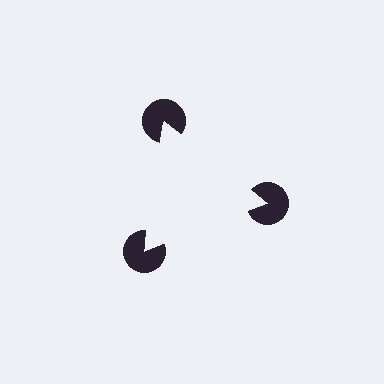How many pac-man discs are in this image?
There are 3 — one at each vertex of the illusory triangle.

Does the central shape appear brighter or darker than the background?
It typically appears slightly brighter than the background, even though no actual brightness change is drawn.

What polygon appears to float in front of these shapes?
An illusory triangle — its edges are inferred from the aligned wedge cuts in the pac-man discs, not physically drawn.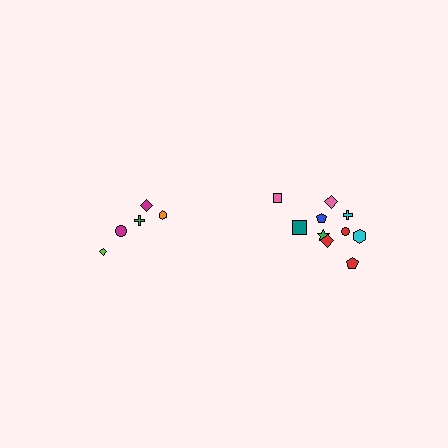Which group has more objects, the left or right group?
The right group.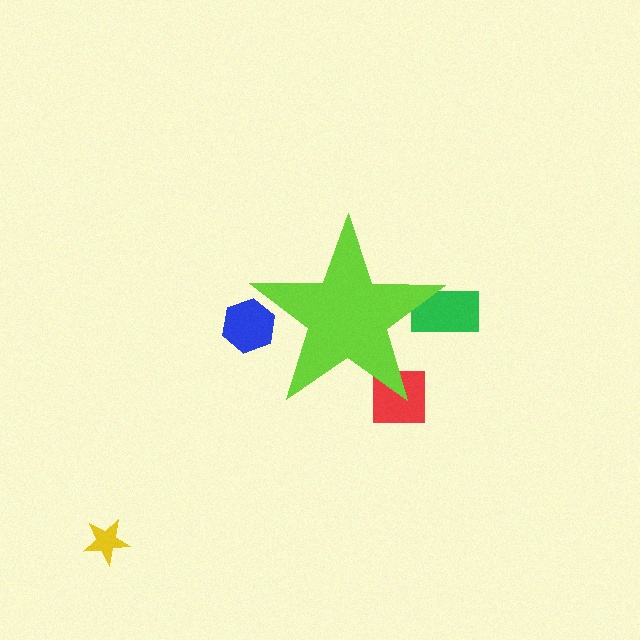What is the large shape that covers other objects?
A lime star.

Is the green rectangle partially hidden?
Yes, the green rectangle is partially hidden behind the lime star.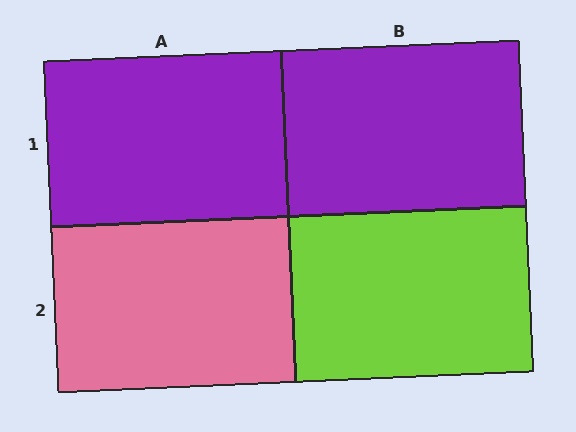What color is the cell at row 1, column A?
Purple.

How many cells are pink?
1 cell is pink.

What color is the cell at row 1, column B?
Purple.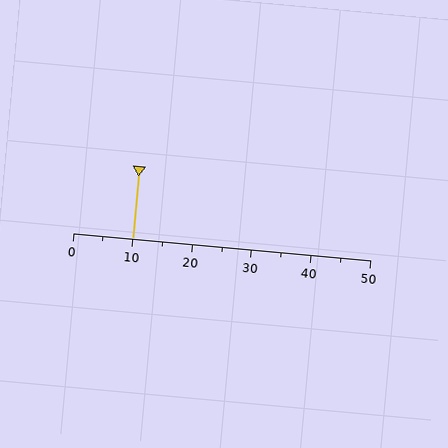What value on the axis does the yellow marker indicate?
The marker indicates approximately 10.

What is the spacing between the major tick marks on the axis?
The major ticks are spaced 10 apart.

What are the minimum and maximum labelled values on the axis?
The axis runs from 0 to 50.